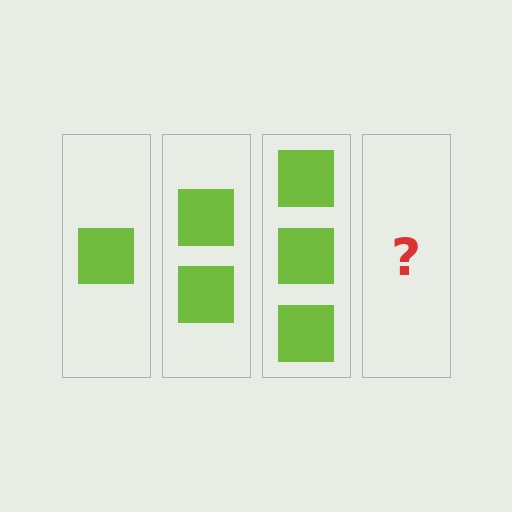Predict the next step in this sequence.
The next step is 4 squares.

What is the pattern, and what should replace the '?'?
The pattern is that each step adds one more square. The '?' should be 4 squares.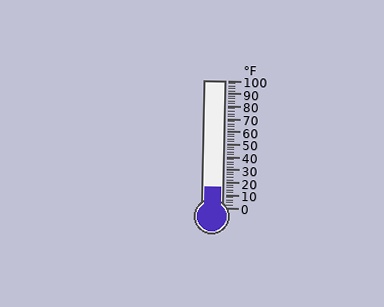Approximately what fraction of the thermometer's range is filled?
The thermometer is filled to approximately 15% of its range.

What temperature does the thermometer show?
The thermometer shows approximately 16°F.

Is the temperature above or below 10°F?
The temperature is above 10°F.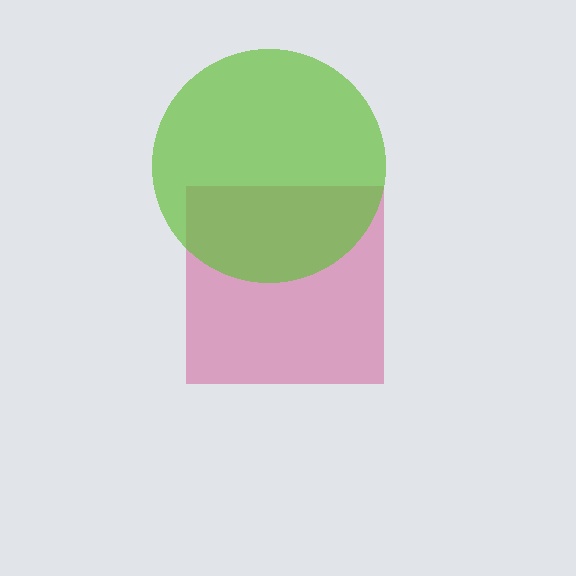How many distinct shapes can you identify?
There are 2 distinct shapes: a magenta square, a lime circle.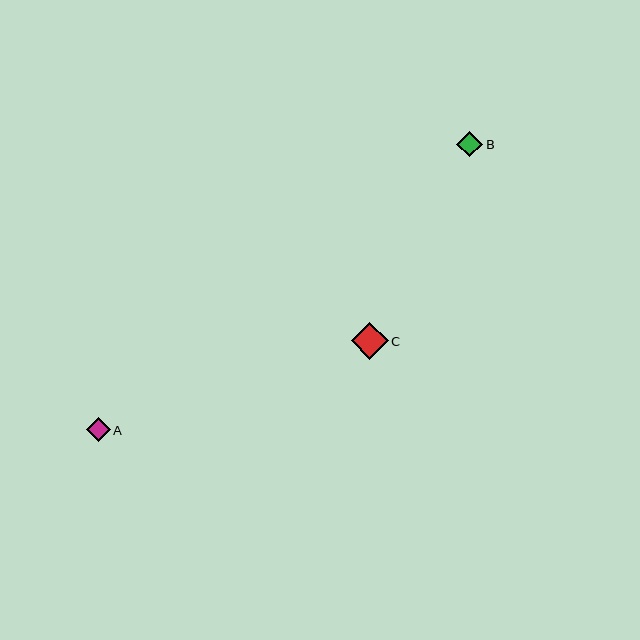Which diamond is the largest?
Diamond C is the largest with a size of approximately 37 pixels.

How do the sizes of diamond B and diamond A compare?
Diamond B and diamond A are approximately the same size.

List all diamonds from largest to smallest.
From largest to smallest: C, B, A.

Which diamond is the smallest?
Diamond A is the smallest with a size of approximately 24 pixels.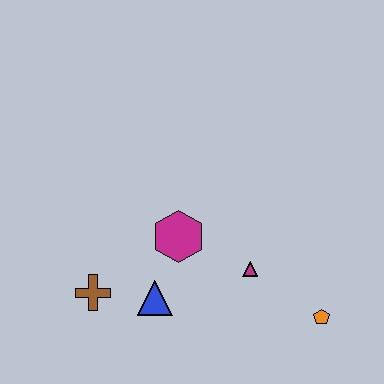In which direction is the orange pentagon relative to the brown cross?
The orange pentagon is to the right of the brown cross.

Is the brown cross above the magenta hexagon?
No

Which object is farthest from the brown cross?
The orange pentagon is farthest from the brown cross.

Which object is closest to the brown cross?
The blue triangle is closest to the brown cross.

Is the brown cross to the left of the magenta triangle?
Yes